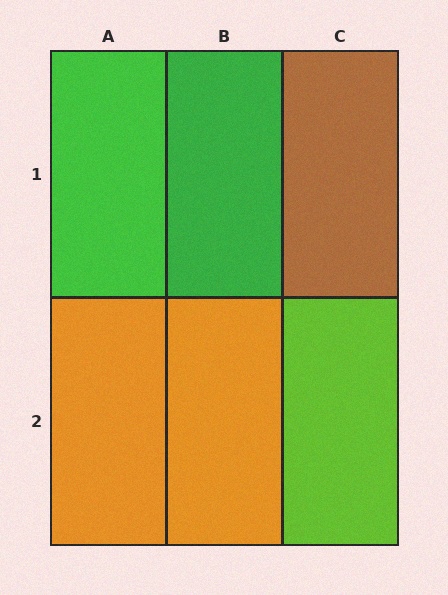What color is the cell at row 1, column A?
Green.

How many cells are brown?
1 cell is brown.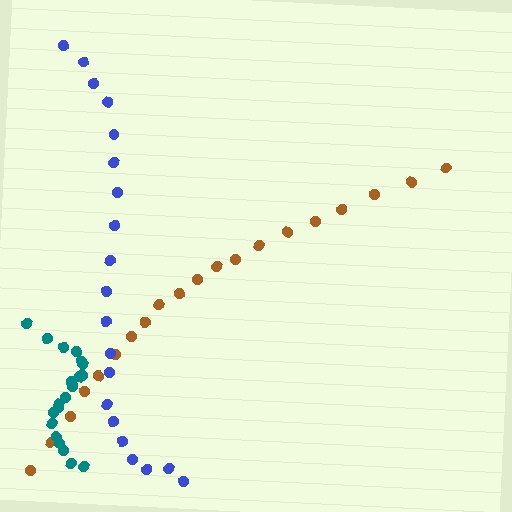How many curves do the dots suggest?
There are 3 distinct paths.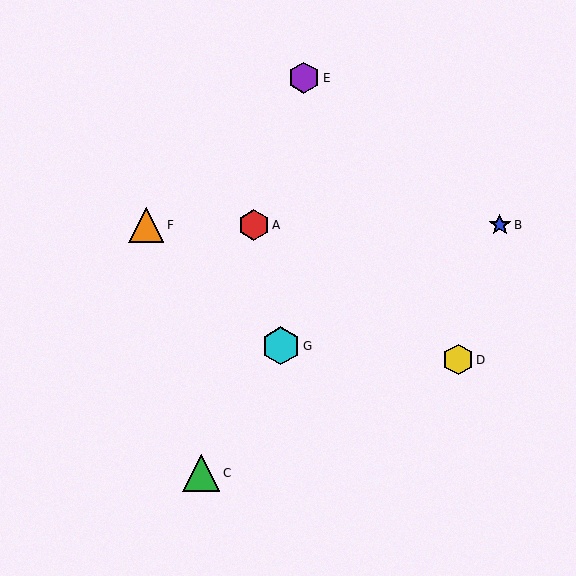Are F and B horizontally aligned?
Yes, both are at y≈225.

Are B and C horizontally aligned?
No, B is at y≈225 and C is at y≈473.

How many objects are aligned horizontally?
3 objects (A, B, F) are aligned horizontally.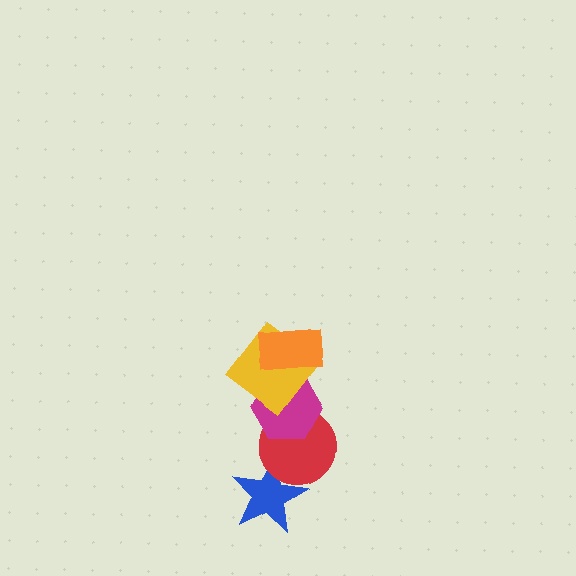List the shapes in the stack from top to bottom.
From top to bottom: the orange rectangle, the yellow diamond, the magenta hexagon, the red circle, the blue star.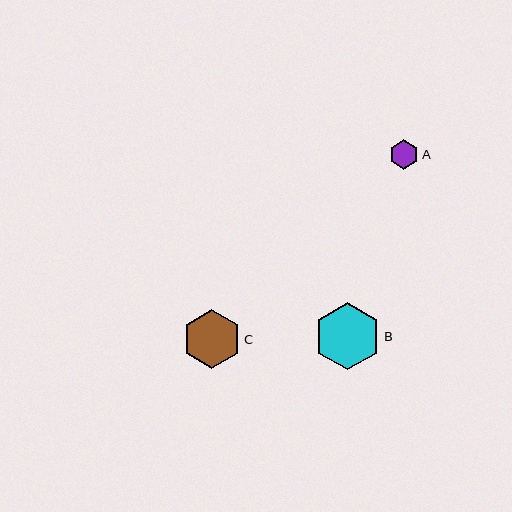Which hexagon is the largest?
Hexagon B is the largest with a size of approximately 67 pixels.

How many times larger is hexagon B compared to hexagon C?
Hexagon B is approximately 1.1 times the size of hexagon C.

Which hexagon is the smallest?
Hexagon A is the smallest with a size of approximately 29 pixels.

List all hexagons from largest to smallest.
From largest to smallest: B, C, A.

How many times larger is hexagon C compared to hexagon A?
Hexagon C is approximately 2.0 times the size of hexagon A.